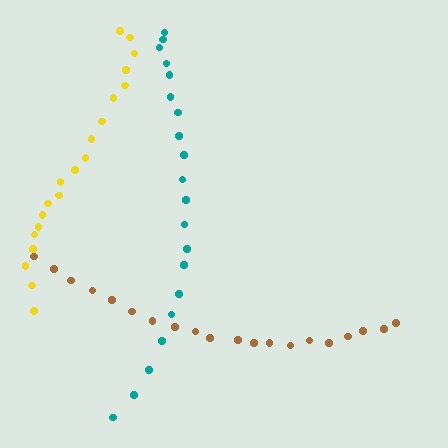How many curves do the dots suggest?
There are 3 distinct paths.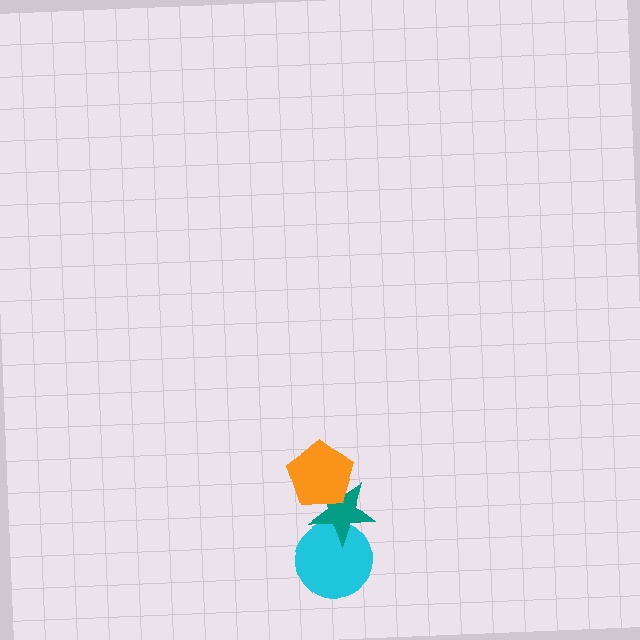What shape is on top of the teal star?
The orange pentagon is on top of the teal star.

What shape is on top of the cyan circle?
The teal star is on top of the cyan circle.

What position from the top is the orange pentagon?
The orange pentagon is 1st from the top.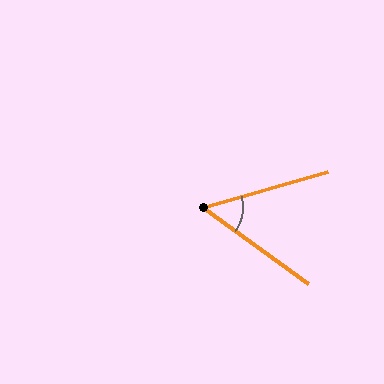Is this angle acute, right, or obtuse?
It is acute.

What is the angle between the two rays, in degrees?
Approximately 52 degrees.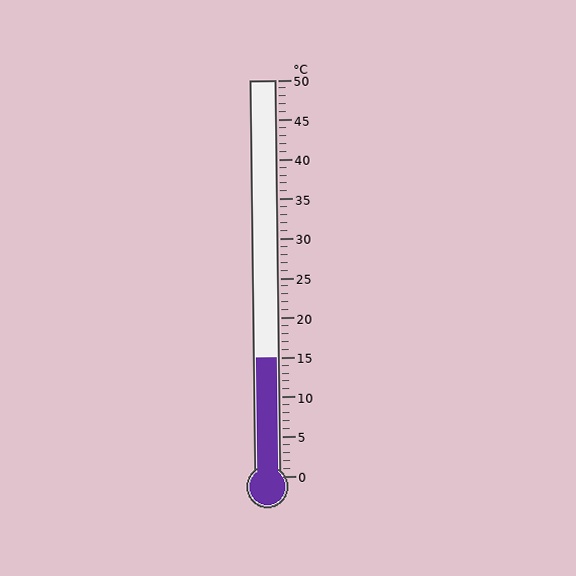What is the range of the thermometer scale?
The thermometer scale ranges from 0°C to 50°C.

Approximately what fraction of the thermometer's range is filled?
The thermometer is filled to approximately 30% of its range.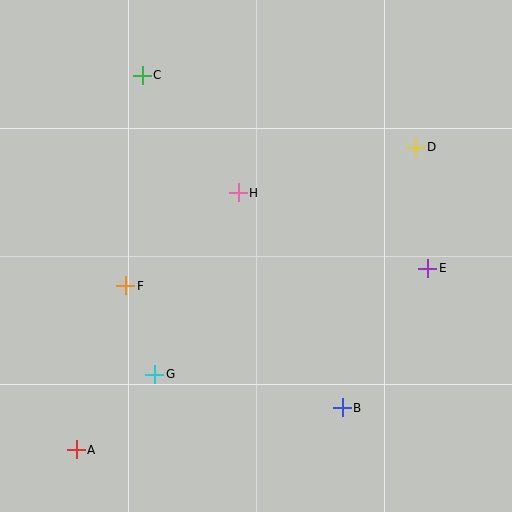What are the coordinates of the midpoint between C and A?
The midpoint between C and A is at (109, 263).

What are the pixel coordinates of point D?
Point D is at (416, 147).